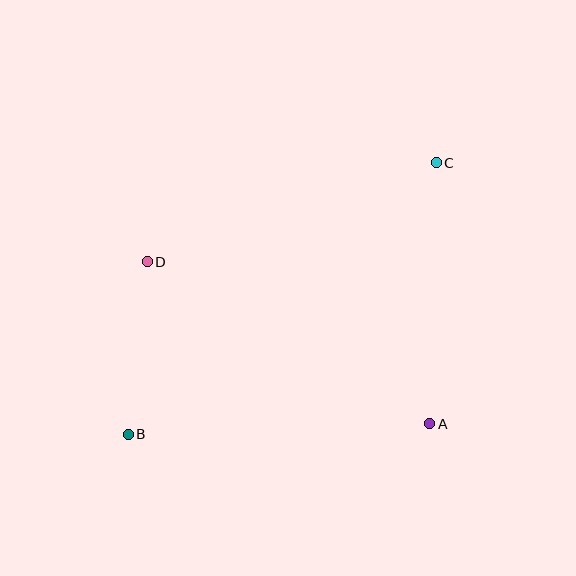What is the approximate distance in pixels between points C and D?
The distance between C and D is approximately 306 pixels.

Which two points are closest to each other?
Points B and D are closest to each other.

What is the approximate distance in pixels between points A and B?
The distance between A and B is approximately 302 pixels.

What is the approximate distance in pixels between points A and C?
The distance between A and C is approximately 261 pixels.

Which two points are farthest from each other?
Points B and C are farthest from each other.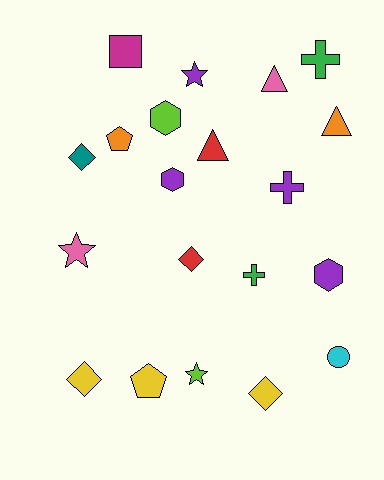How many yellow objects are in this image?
There are 3 yellow objects.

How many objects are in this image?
There are 20 objects.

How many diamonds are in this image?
There are 4 diamonds.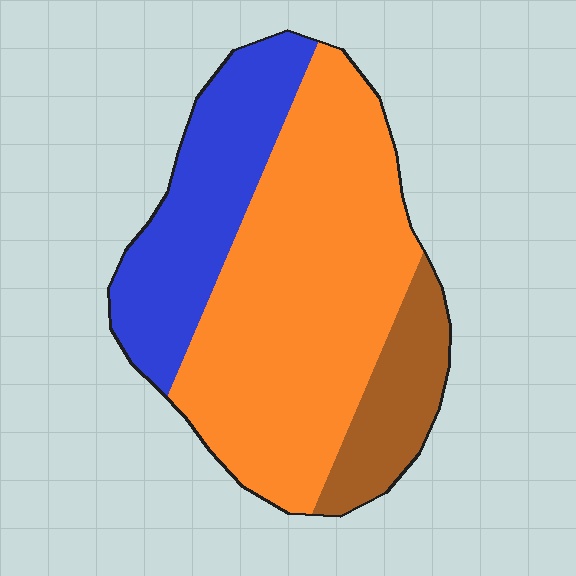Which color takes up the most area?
Orange, at roughly 60%.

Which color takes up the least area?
Brown, at roughly 15%.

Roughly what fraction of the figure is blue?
Blue takes up about one quarter (1/4) of the figure.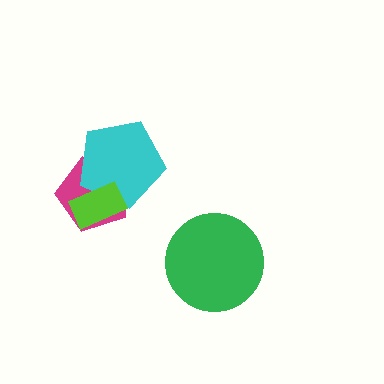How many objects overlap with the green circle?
0 objects overlap with the green circle.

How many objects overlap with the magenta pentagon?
2 objects overlap with the magenta pentagon.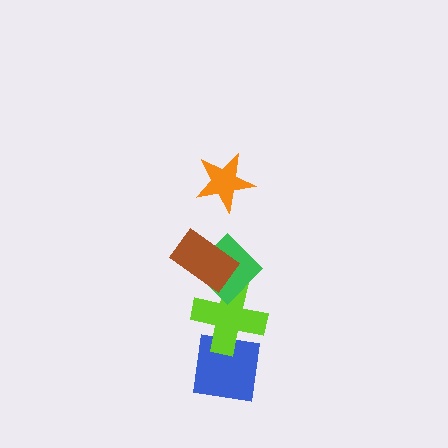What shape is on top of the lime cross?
The green diamond is on top of the lime cross.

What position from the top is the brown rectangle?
The brown rectangle is 2nd from the top.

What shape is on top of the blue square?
The lime cross is on top of the blue square.